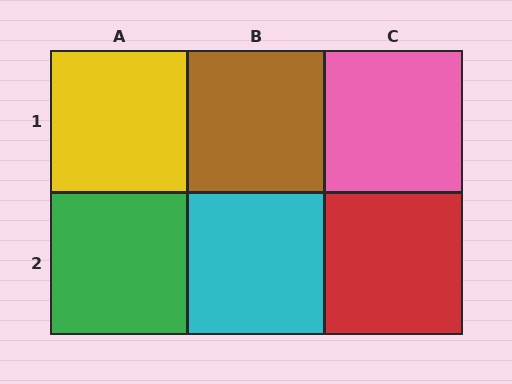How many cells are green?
1 cell is green.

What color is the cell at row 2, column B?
Cyan.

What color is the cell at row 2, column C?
Red.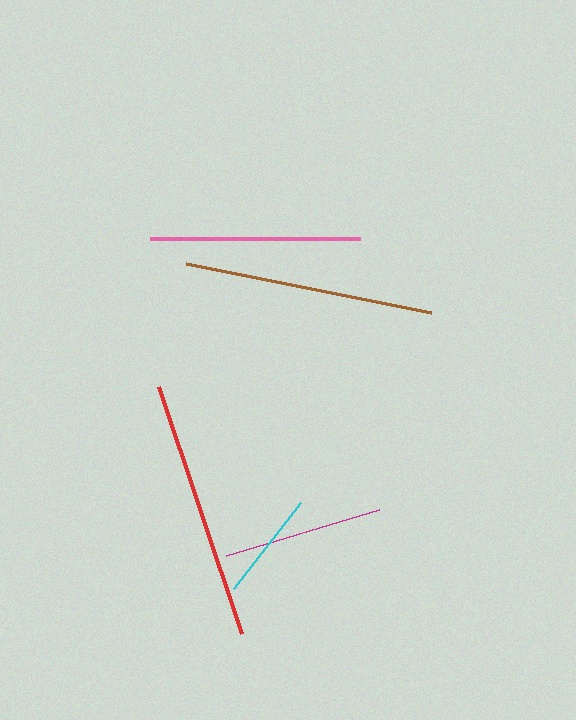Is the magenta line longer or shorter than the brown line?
The brown line is longer than the magenta line.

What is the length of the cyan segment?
The cyan segment is approximately 109 pixels long.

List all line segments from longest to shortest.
From longest to shortest: red, brown, pink, magenta, cyan.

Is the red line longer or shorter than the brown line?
The red line is longer than the brown line.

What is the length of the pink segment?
The pink segment is approximately 210 pixels long.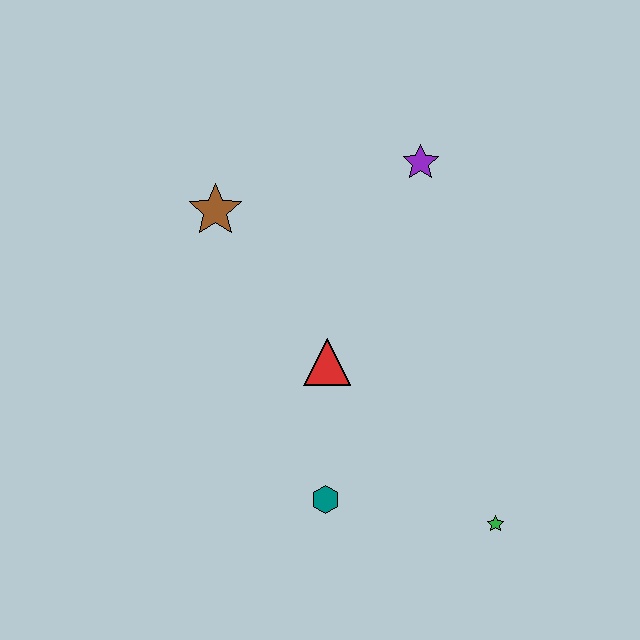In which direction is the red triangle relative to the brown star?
The red triangle is below the brown star.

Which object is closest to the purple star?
The brown star is closest to the purple star.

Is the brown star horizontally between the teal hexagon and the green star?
No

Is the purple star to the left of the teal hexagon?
No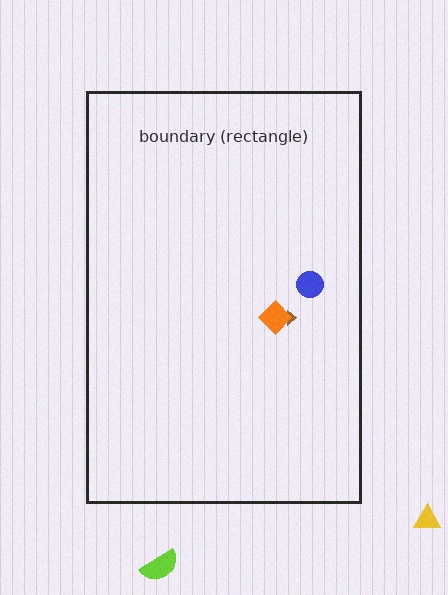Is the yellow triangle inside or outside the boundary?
Outside.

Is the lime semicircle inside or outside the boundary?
Outside.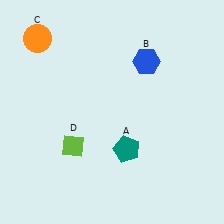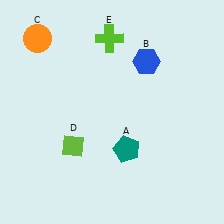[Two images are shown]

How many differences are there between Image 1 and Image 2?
There is 1 difference between the two images.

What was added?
A lime cross (E) was added in Image 2.